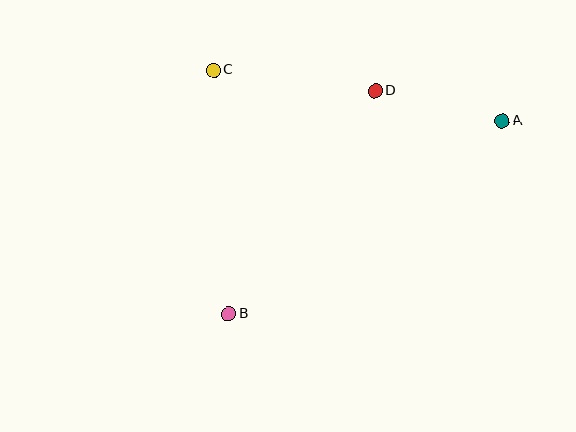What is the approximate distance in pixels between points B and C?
The distance between B and C is approximately 244 pixels.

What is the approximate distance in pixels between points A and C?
The distance between A and C is approximately 293 pixels.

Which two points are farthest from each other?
Points A and B are farthest from each other.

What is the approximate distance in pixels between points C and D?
The distance between C and D is approximately 163 pixels.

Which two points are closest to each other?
Points A and D are closest to each other.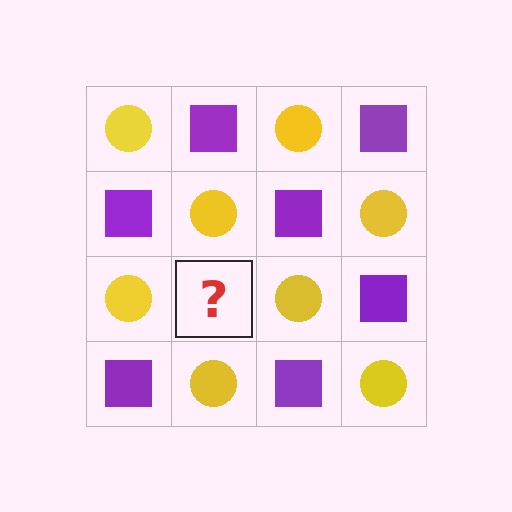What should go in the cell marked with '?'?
The missing cell should contain a purple square.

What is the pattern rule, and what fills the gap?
The rule is that it alternates yellow circle and purple square in a checkerboard pattern. The gap should be filled with a purple square.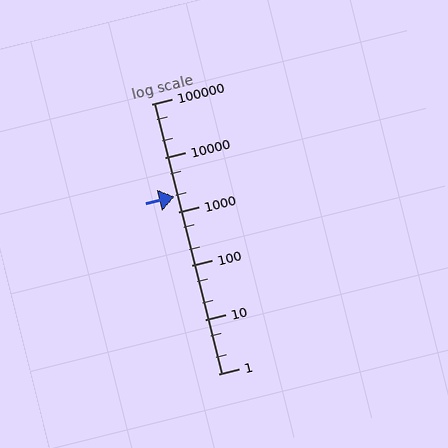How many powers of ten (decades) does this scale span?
The scale spans 5 decades, from 1 to 100000.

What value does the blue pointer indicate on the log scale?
The pointer indicates approximately 1900.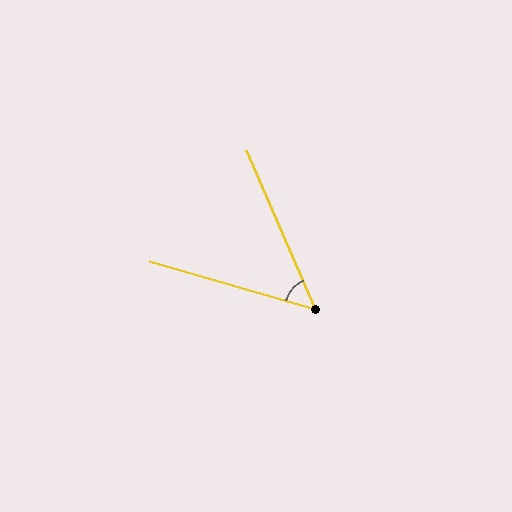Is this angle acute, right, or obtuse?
It is acute.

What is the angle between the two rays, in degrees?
Approximately 50 degrees.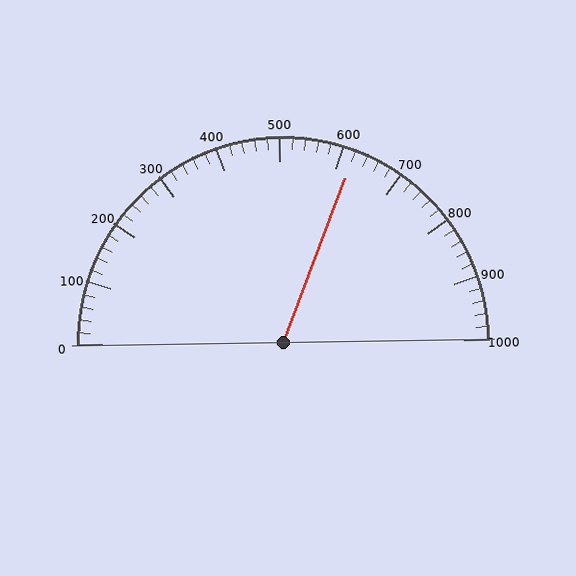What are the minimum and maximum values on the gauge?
The gauge ranges from 0 to 1000.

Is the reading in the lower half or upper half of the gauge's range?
The reading is in the upper half of the range (0 to 1000).